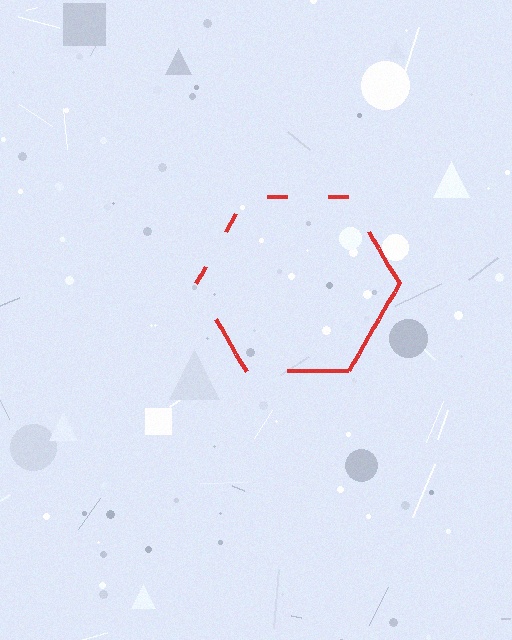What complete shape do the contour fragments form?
The contour fragments form a hexagon.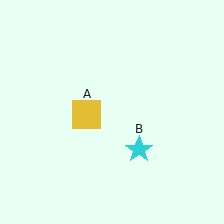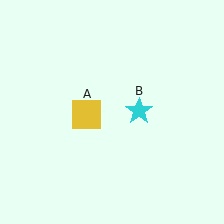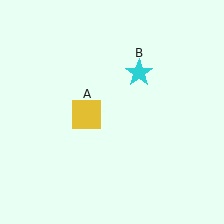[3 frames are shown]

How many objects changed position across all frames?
1 object changed position: cyan star (object B).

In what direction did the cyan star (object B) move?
The cyan star (object B) moved up.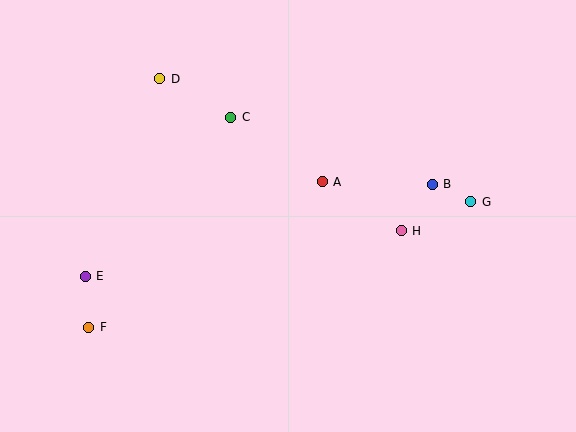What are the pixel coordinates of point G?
Point G is at (471, 202).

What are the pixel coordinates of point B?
Point B is at (432, 184).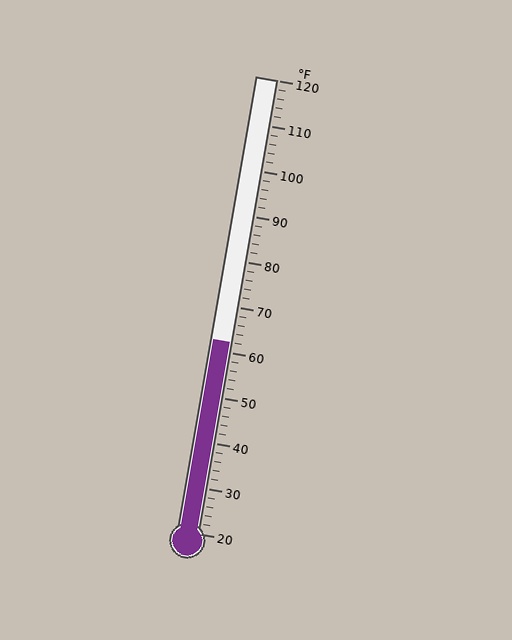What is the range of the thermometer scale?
The thermometer scale ranges from 20°F to 120°F.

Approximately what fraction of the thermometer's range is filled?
The thermometer is filled to approximately 40% of its range.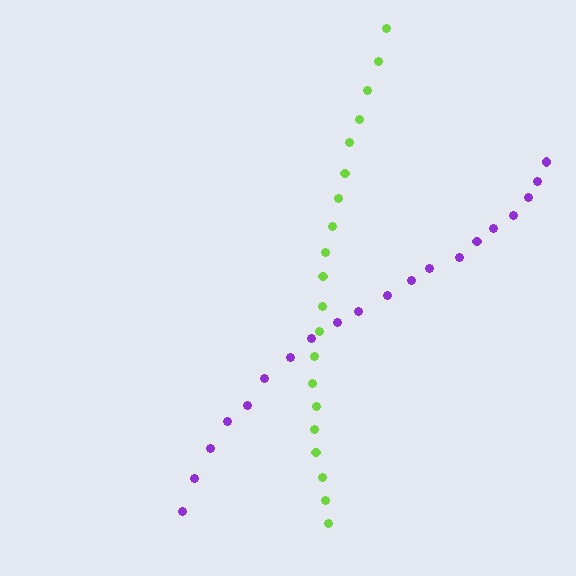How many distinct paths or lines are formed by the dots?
There are 2 distinct paths.